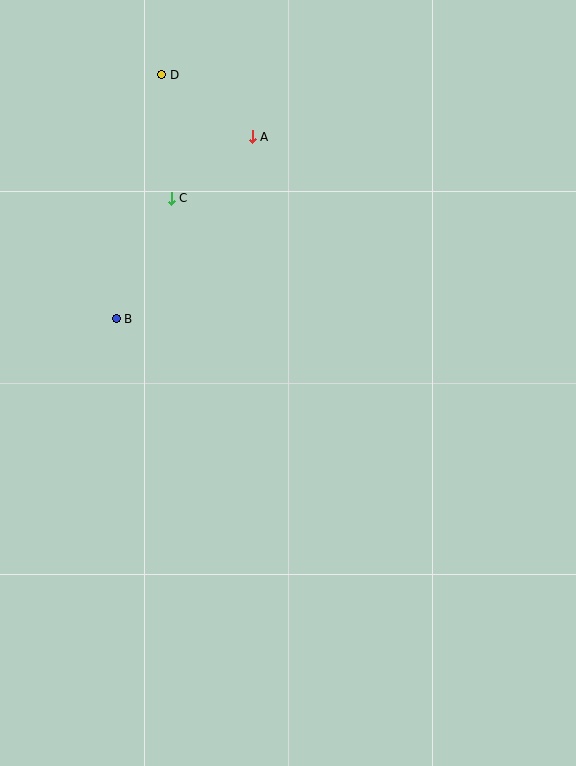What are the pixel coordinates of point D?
Point D is at (162, 75).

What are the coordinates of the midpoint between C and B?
The midpoint between C and B is at (144, 259).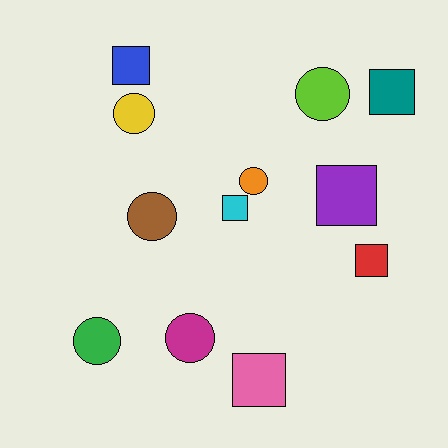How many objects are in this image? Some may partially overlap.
There are 12 objects.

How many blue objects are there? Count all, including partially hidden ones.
There is 1 blue object.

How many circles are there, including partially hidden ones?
There are 6 circles.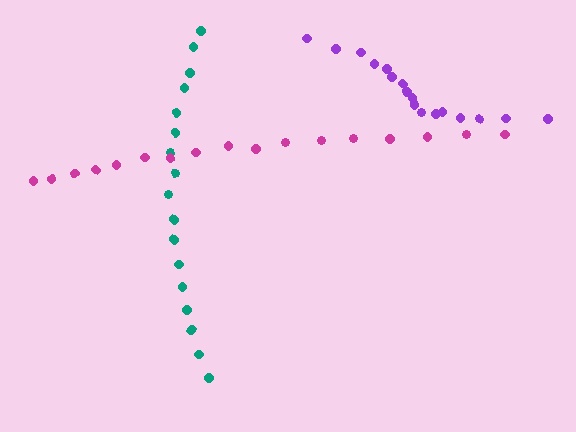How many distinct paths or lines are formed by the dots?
There are 3 distinct paths.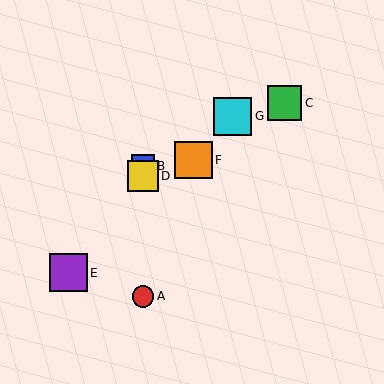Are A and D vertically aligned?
Yes, both are at x≈143.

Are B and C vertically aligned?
No, B is at x≈143 and C is at x≈285.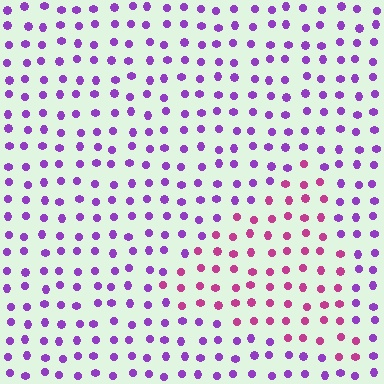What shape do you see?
I see a triangle.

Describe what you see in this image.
The image is filled with small purple elements in a uniform arrangement. A triangle-shaped region is visible where the elements are tinted to a slightly different hue, forming a subtle color boundary.